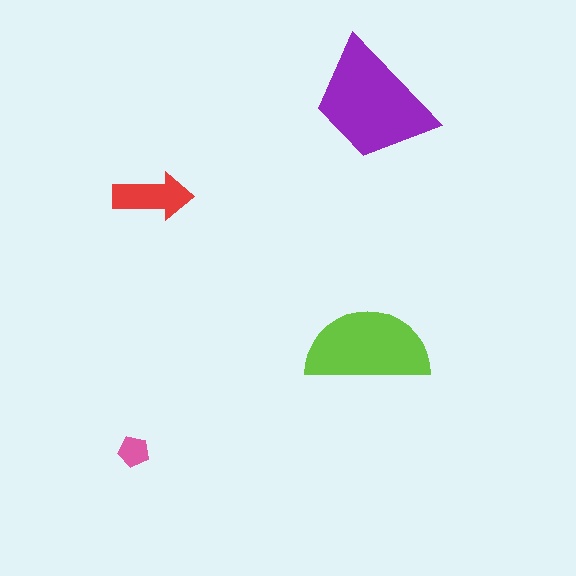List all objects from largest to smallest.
The purple trapezoid, the lime semicircle, the red arrow, the pink pentagon.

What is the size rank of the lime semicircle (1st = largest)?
2nd.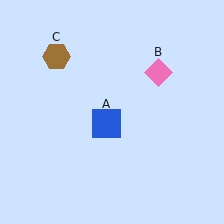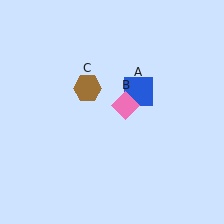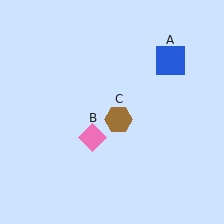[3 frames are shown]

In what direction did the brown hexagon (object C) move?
The brown hexagon (object C) moved down and to the right.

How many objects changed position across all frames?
3 objects changed position: blue square (object A), pink diamond (object B), brown hexagon (object C).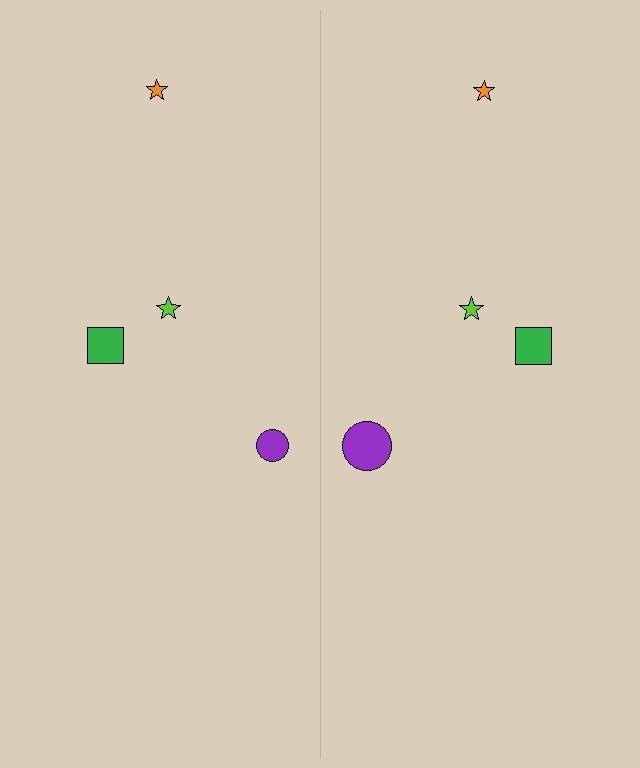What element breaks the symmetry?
The purple circle on the right side has a different size than its mirror counterpart.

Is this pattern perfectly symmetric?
No, the pattern is not perfectly symmetric. The purple circle on the right side has a different size than its mirror counterpart.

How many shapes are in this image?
There are 8 shapes in this image.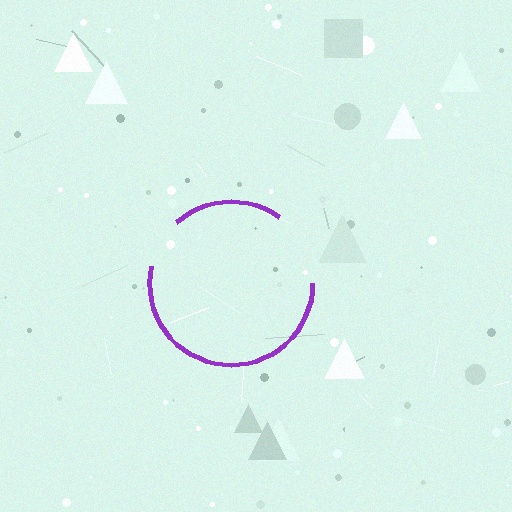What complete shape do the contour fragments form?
The contour fragments form a circle.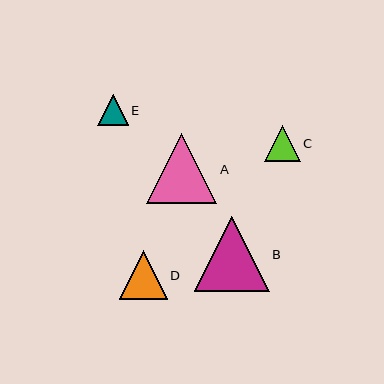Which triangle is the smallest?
Triangle E is the smallest with a size of approximately 30 pixels.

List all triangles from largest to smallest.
From largest to smallest: B, A, D, C, E.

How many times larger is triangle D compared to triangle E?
Triangle D is approximately 1.6 times the size of triangle E.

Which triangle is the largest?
Triangle B is the largest with a size of approximately 75 pixels.